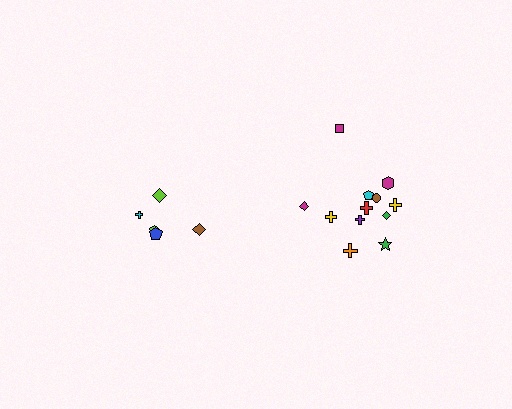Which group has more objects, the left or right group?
The right group.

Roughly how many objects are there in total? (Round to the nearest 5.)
Roughly 15 objects in total.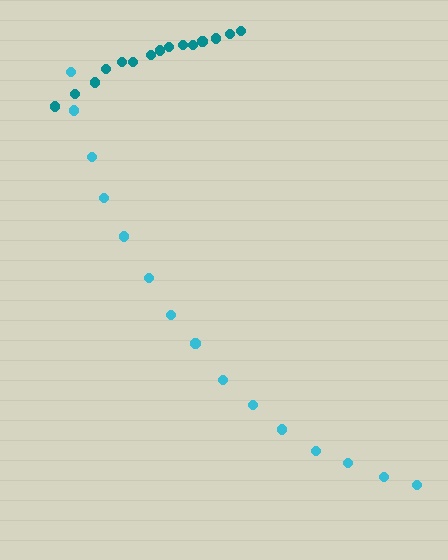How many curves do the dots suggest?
There are 2 distinct paths.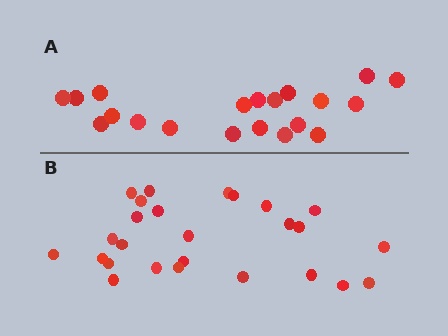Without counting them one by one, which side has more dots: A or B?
Region B (the bottom region) has more dots.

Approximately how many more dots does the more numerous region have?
Region B has about 6 more dots than region A.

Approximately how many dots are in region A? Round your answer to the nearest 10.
About 20 dots.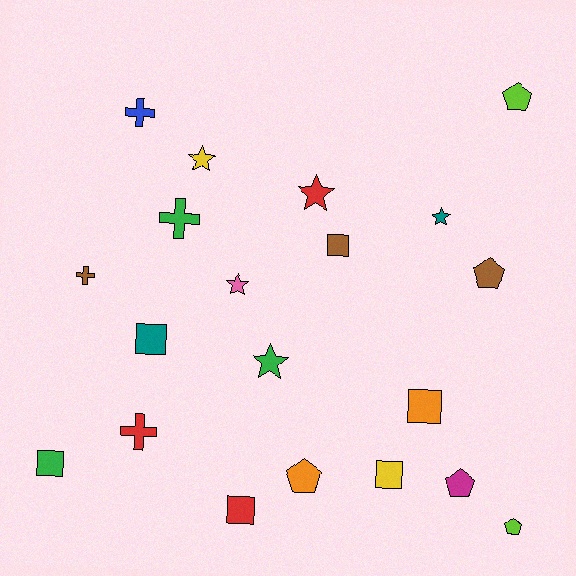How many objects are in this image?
There are 20 objects.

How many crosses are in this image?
There are 4 crosses.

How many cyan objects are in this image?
There are no cyan objects.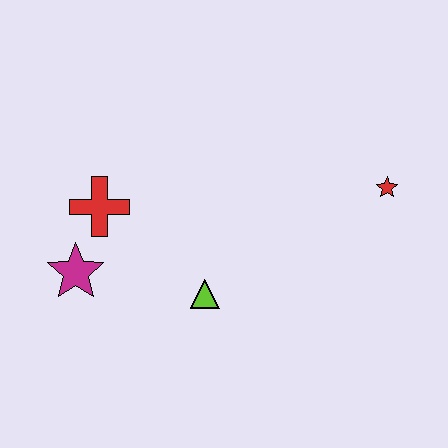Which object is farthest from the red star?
The magenta star is farthest from the red star.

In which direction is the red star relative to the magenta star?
The red star is to the right of the magenta star.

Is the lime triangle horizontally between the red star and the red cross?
Yes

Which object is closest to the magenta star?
The red cross is closest to the magenta star.